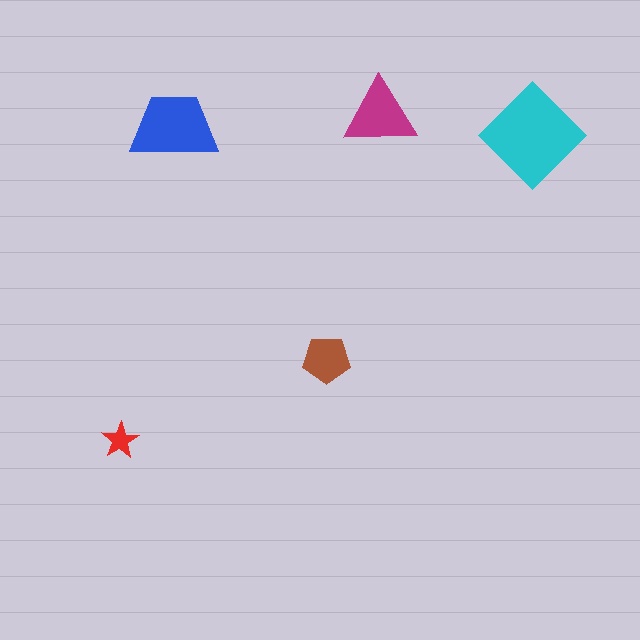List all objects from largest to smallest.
The cyan diamond, the blue trapezoid, the magenta triangle, the brown pentagon, the red star.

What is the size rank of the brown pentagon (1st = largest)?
4th.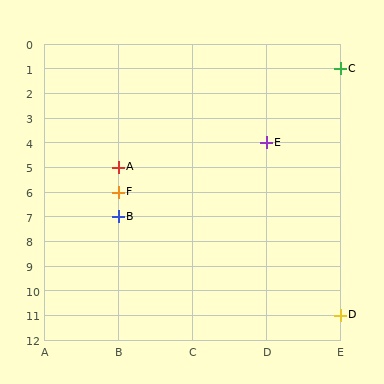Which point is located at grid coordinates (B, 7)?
Point B is at (B, 7).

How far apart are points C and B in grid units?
Points C and B are 3 columns and 6 rows apart (about 6.7 grid units diagonally).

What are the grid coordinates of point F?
Point F is at grid coordinates (B, 6).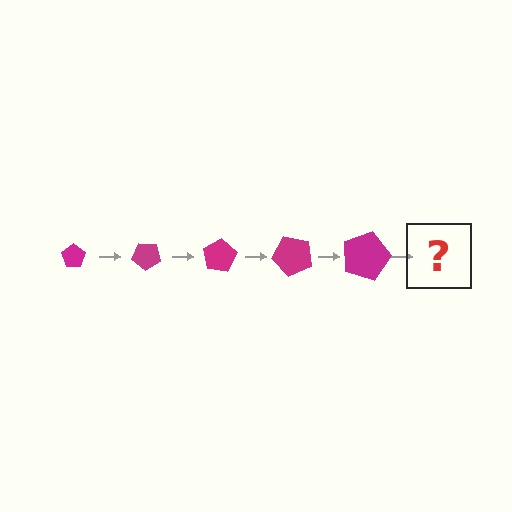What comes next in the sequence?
The next element should be a pentagon, larger than the previous one and rotated 200 degrees from the start.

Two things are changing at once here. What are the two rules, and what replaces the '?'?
The two rules are that the pentagon grows larger each step and it rotates 40 degrees each step. The '?' should be a pentagon, larger than the previous one and rotated 200 degrees from the start.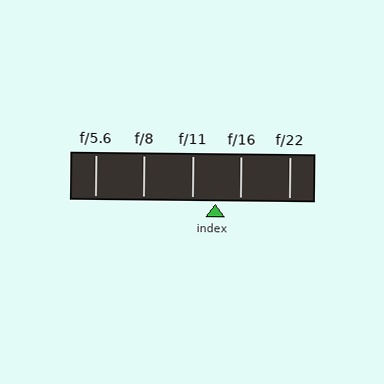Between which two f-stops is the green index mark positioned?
The index mark is between f/11 and f/16.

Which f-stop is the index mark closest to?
The index mark is closest to f/11.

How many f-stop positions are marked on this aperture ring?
There are 5 f-stop positions marked.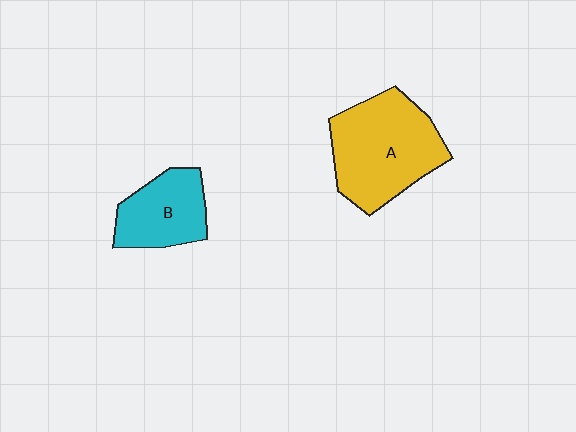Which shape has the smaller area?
Shape B (cyan).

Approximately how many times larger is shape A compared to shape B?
Approximately 1.7 times.